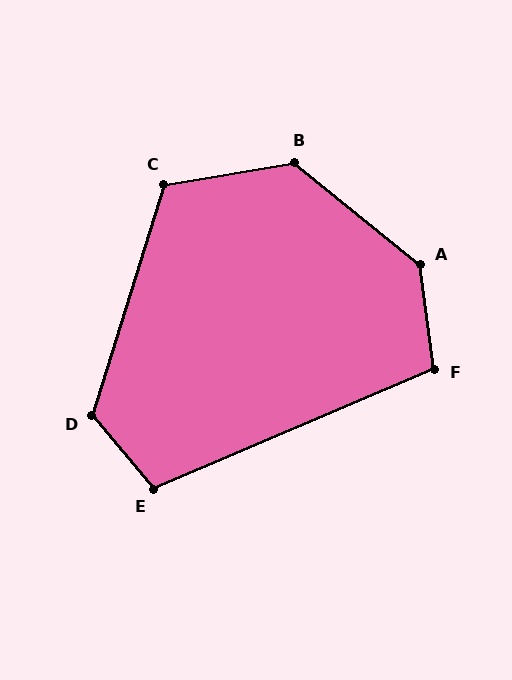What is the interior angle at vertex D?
Approximately 123 degrees (obtuse).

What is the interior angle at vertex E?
Approximately 107 degrees (obtuse).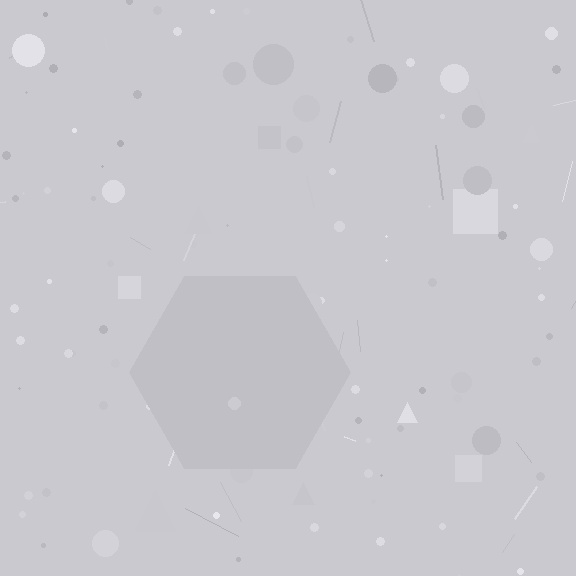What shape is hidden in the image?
A hexagon is hidden in the image.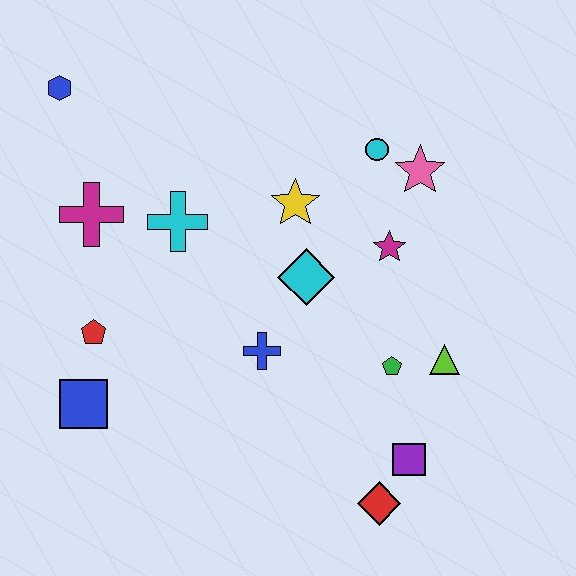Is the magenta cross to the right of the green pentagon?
No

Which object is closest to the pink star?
The cyan circle is closest to the pink star.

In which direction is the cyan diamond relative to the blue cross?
The cyan diamond is above the blue cross.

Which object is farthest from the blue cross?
The blue hexagon is farthest from the blue cross.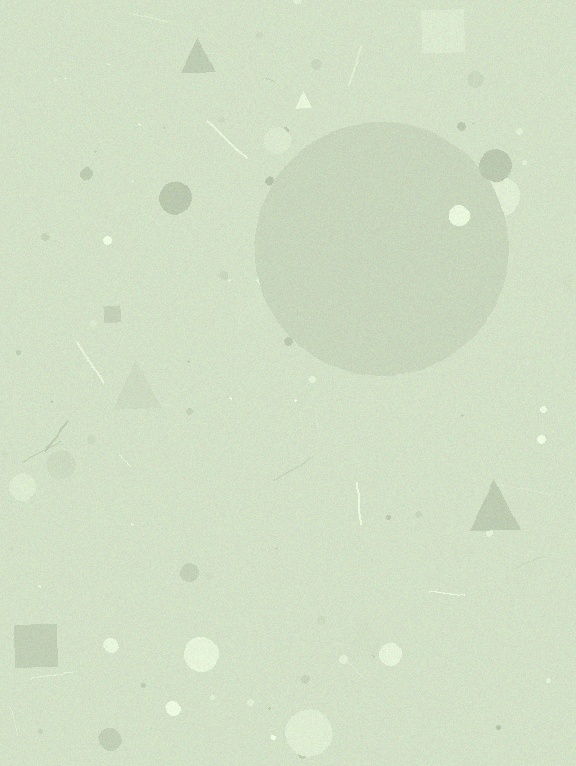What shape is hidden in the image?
A circle is hidden in the image.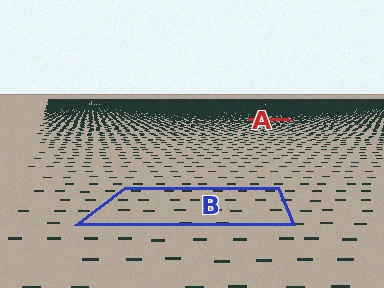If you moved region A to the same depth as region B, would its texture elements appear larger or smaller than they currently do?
They would appear larger. At a closer depth, the same texture elements are projected at a bigger on-screen size.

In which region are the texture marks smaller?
The texture marks are smaller in region A, because it is farther away.